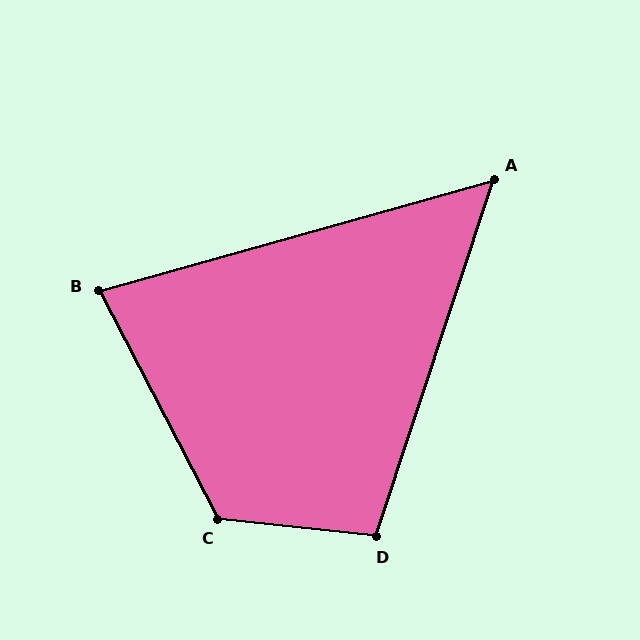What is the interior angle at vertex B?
Approximately 78 degrees (acute).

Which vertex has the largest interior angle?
C, at approximately 124 degrees.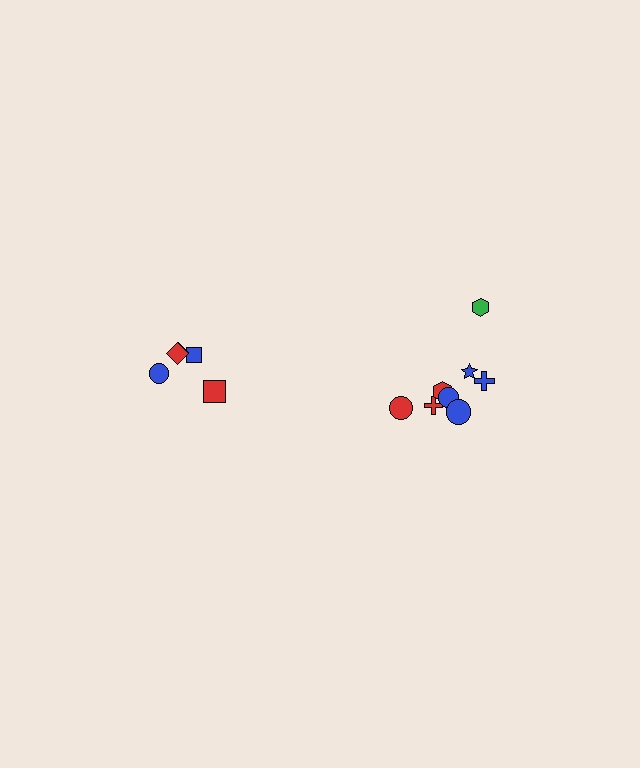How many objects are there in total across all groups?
There are 13 objects.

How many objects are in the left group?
There are 5 objects.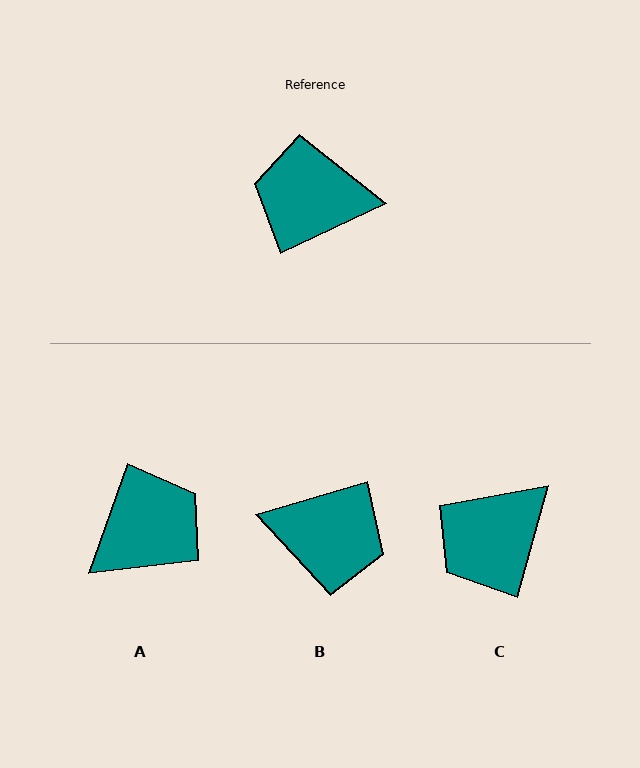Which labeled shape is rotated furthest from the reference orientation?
B, about 171 degrees away.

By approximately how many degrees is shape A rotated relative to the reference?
Approximately 135 degrees clockwise.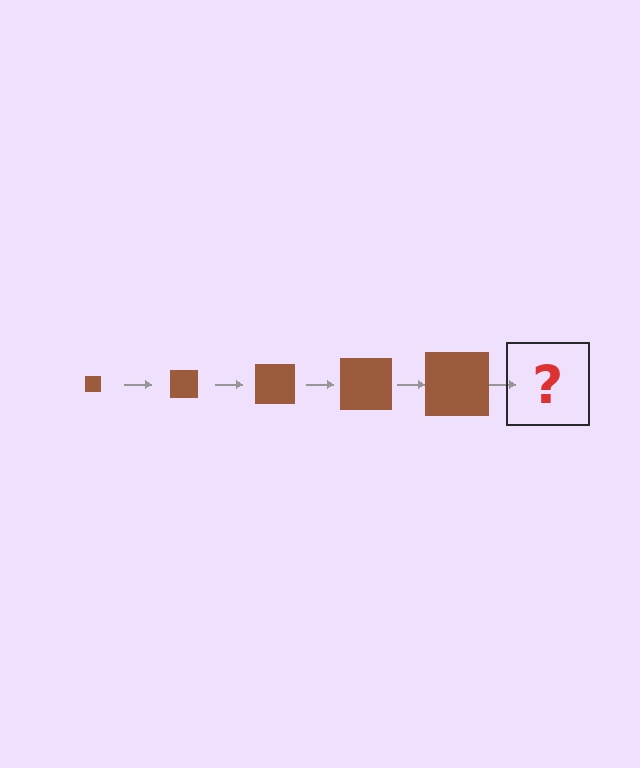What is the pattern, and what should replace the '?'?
The pattern is that the square gets progressively larger each step. The '?' should be a brown square, larger than the previous one.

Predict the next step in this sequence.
The next step is a brown square, larger than the previous one.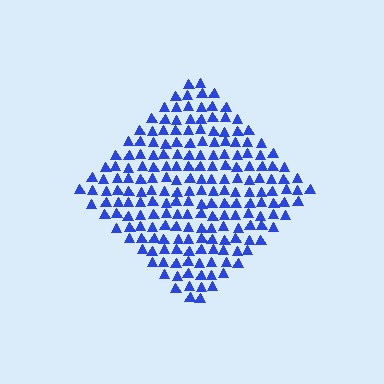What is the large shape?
The large shape is a diamond.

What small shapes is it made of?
It is made of small triangles.